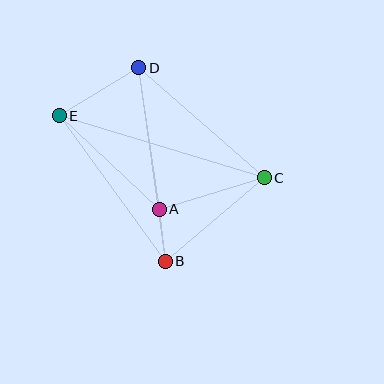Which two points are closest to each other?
Points A and B are closest to each other.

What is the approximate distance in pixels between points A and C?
The distance between A and C is approximately 110 pixels.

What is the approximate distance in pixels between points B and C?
The distance between B and C is approximately 130 pixels.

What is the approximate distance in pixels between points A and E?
The distance between A and E is approximately 137 pixels.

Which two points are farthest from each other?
Points C and E are farthest from each other.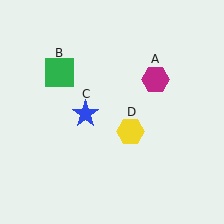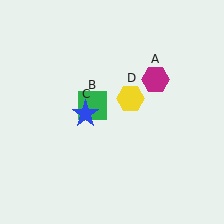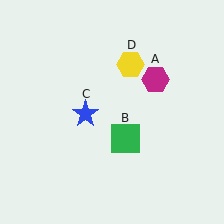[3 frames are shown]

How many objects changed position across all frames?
2 objects changed position: green square (object B), yellow hexagon (object D).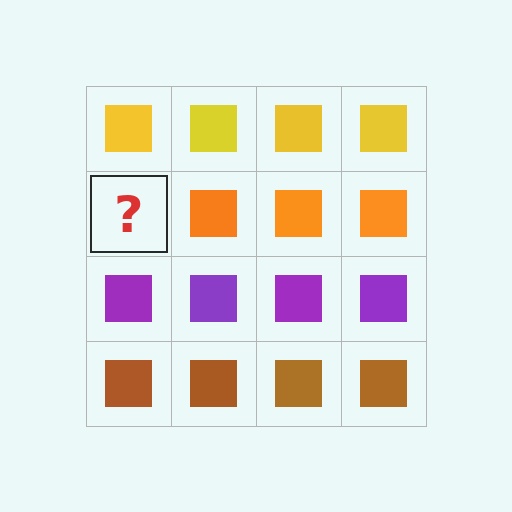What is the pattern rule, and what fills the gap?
The rule is that each row has a consistent color. The gap should be filled with an orange square.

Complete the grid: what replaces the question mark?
The question mark should be replaced with an orange square.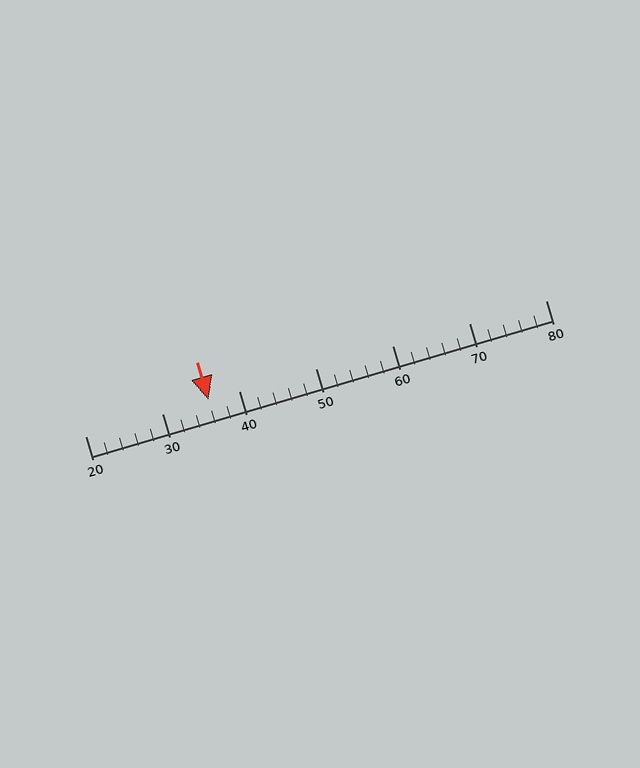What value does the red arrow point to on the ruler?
The red arrow points to approximately 36.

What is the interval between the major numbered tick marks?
The major tick marks are spaced 10 units apart.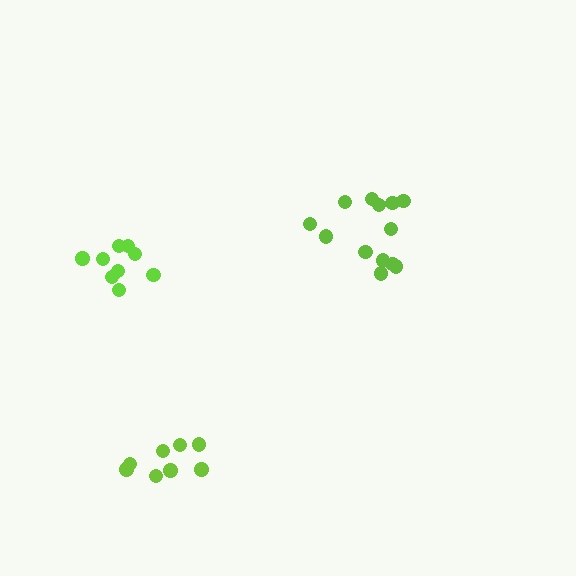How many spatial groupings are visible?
There are 3 spatial groupings.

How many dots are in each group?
Group 1: 9 dots, Group 2: 13 dots, Group 3: 8 dots (30 total).